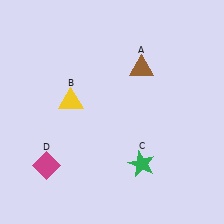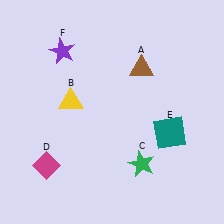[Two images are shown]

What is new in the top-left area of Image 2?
A purple star (F) was added in the top-left area of Image 2.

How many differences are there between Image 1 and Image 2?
There are 2 differences between the two images.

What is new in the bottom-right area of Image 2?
A teal square (E) was added in the bottom-right area of Image 2.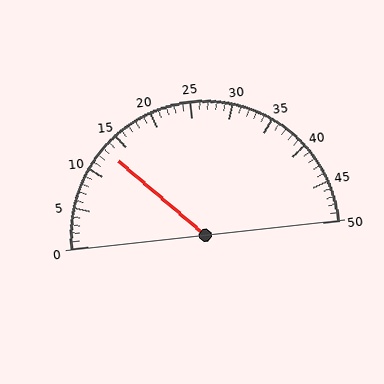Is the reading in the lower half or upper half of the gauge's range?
The reading is in the lower half of the range (0 to 50).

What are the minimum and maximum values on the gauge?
The gauge ranges from 0 to 50.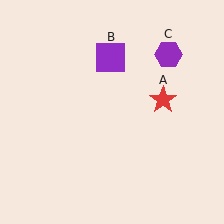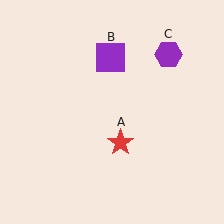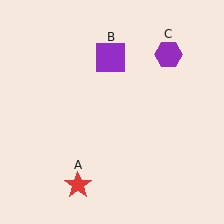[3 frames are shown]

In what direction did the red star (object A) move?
The red star (object A) moved down and to the left.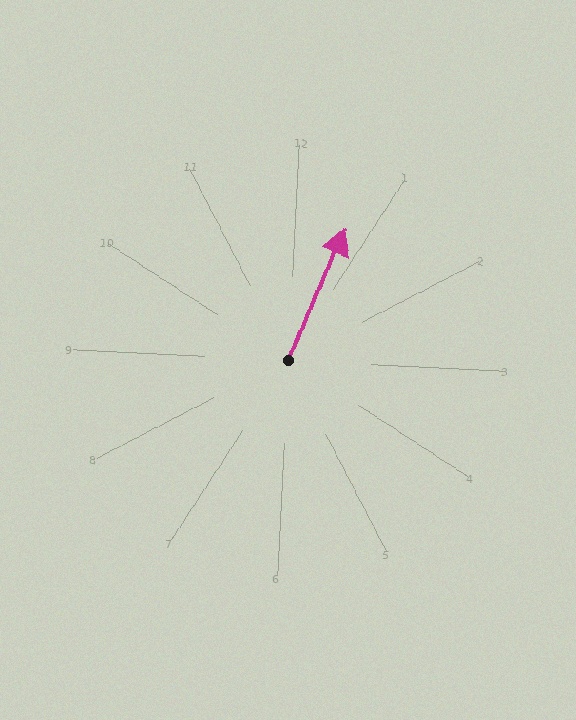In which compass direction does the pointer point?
North.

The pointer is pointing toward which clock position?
Roughly 1 o'clock.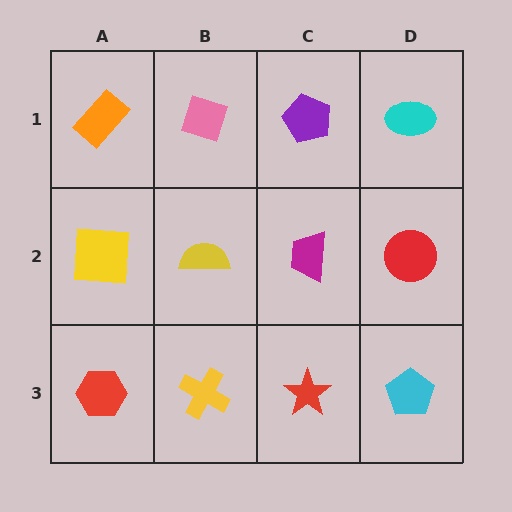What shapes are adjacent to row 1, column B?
A yellow semicircle (row 2, column B), an orange rectangle (row 1, column A), a purple pentagon (row 1, column C).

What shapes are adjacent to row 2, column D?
A cyan ellipse (row 1, column D), a cyan pentagon (row 3, column D), a magenta trapezoid (row 2, column C).